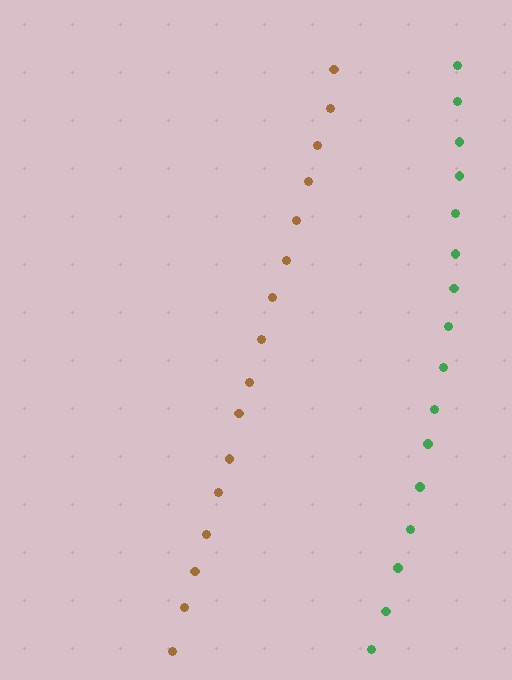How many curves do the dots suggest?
There are 2 distinct paths.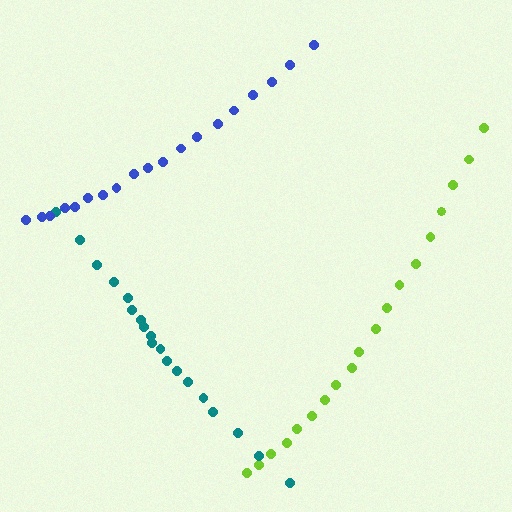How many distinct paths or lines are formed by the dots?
There are 3 distinct paths.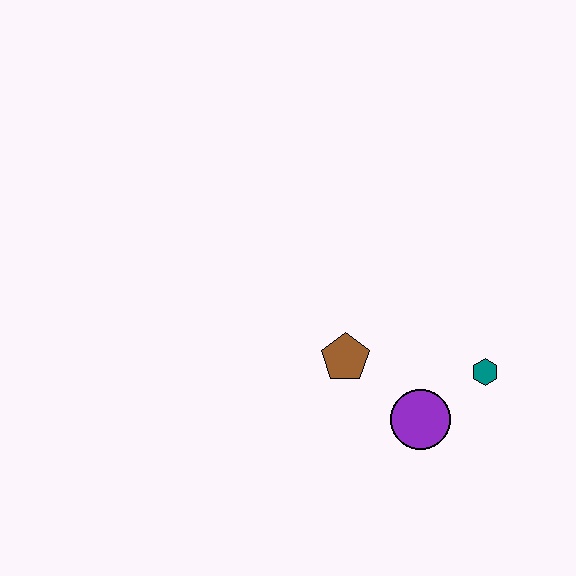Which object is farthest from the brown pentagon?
The teal hexagon is farthest from the brown pentagon.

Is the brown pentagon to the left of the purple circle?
Yes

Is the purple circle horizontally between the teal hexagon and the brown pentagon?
Yes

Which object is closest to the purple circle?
The teal hexagon is closest to the purple circle.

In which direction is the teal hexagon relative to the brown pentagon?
The teal hexagon is to the right of the brown pentagon.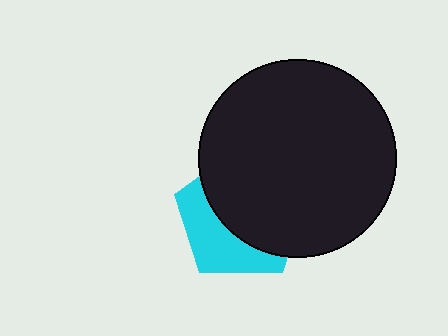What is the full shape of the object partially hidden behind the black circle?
The partially hidden object is a cyan pentagon.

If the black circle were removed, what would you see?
You would see the complete cyan pentagon.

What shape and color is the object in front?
The object in front is a black circle.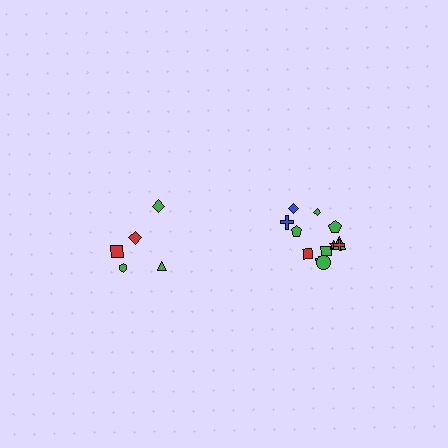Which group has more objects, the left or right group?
The right group.